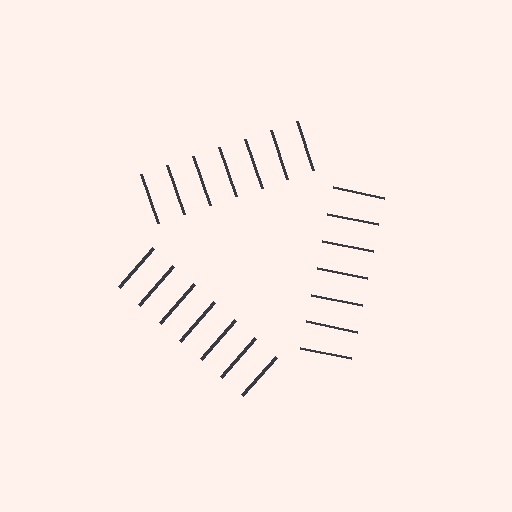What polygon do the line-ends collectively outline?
An illusory triangle — the line segments terminate on its edges but no continuous stroke is drawn.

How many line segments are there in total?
21 — 7 along each of the 3 edges.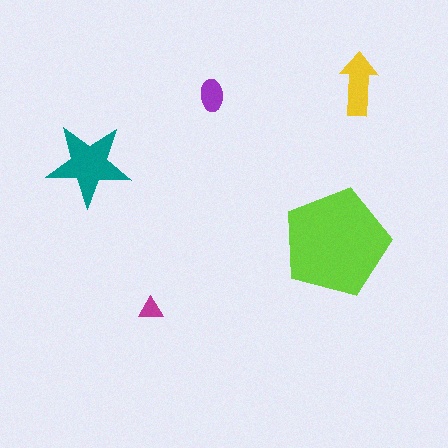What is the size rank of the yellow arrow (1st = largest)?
3rd.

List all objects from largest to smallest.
The lime pentagon, the teal star, the yellow arrow, the purple ellipse, the magenta triangle.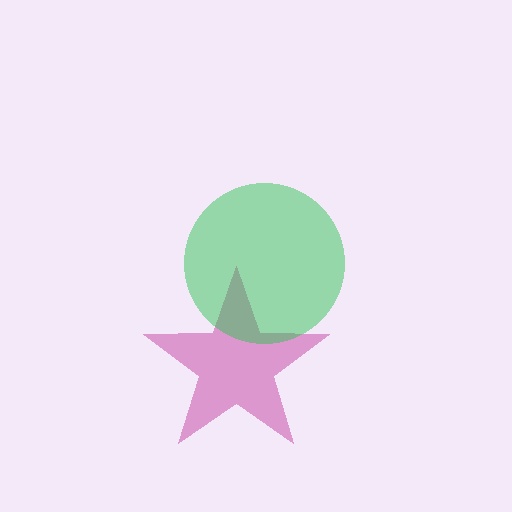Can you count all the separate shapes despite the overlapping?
Yes, there are 2 separate shapes.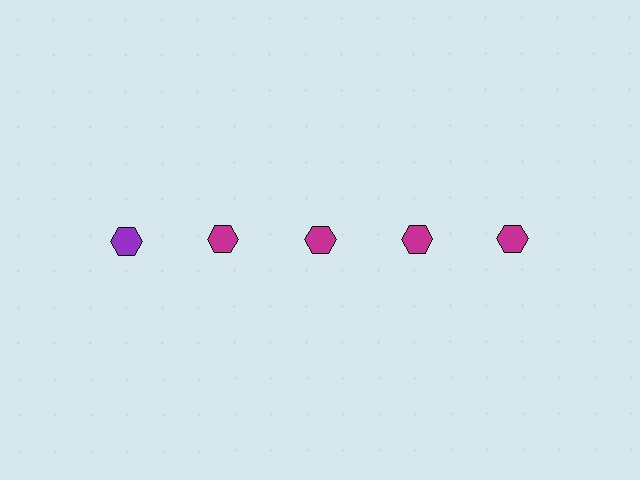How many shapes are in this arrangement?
There are 5 shapes arranged in a grid pattern.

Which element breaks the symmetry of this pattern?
The purple hexagon in the top row, leftmost column breaks the symmetry. All other shapes are magenta hexagons.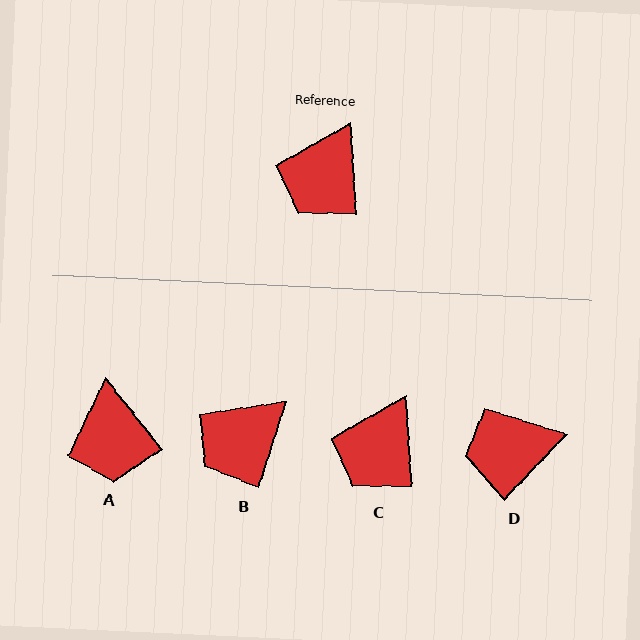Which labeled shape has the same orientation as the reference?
C.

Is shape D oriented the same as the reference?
No, it is off by about 47 degrees.